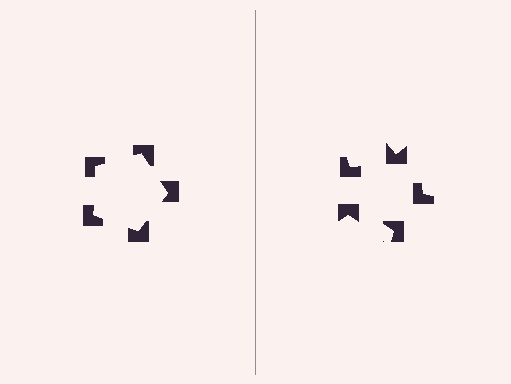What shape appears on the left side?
An illusory pentagon.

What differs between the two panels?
The notched squares are positioned identically on both sides; only the wedge orientations differ. On the left they align to a pentagon; on the right they are misaligned.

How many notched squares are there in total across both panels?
10 — 5 on each side.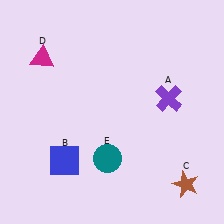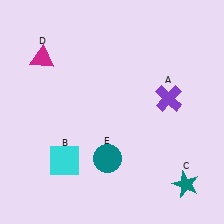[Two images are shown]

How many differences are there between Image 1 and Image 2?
There are 2 differences between the two images.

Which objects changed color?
B changed from blue to cyan. C changed from brown to teal.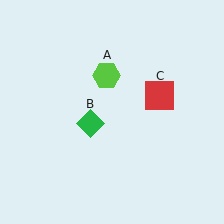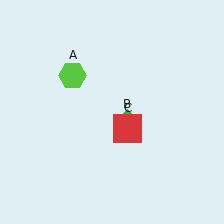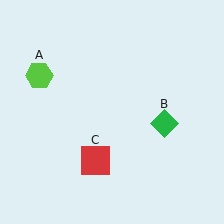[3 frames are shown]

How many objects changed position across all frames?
3 objects changed position: lime hexagon (object A), green diamond (object B), red square (object C).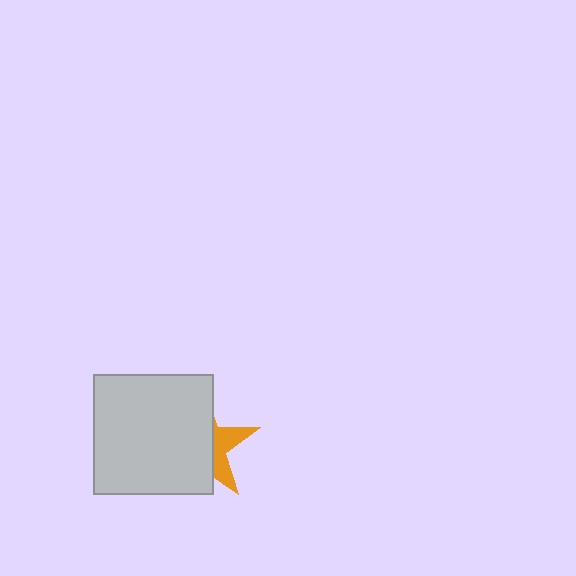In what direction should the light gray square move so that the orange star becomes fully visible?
The light gray square should move left. That is the shortest direction to clear the overlap and leave the orange star fully visible.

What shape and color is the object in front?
The object in front is a light gray square.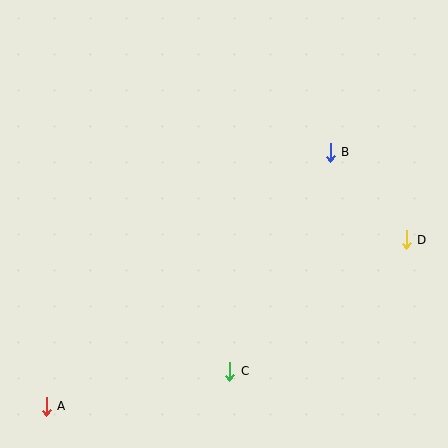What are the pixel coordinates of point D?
Point D is at (406, 240).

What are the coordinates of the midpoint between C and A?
The midpoint between C and A is at (138, 389).